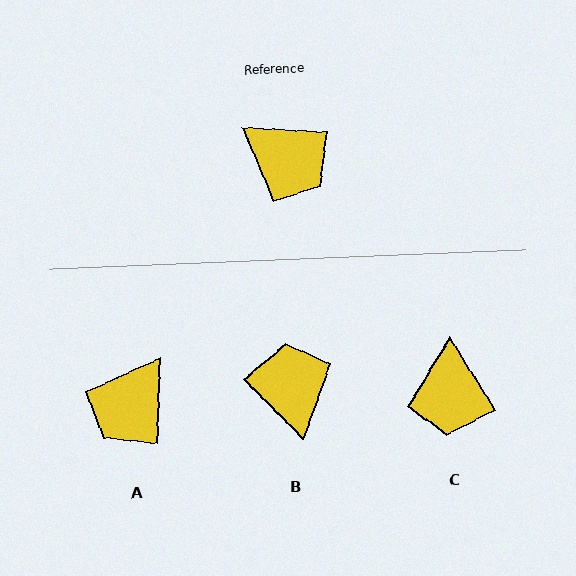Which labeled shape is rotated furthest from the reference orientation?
B, about 137 degrees away.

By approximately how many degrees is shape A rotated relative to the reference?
Approximately 89 degrees clockwise.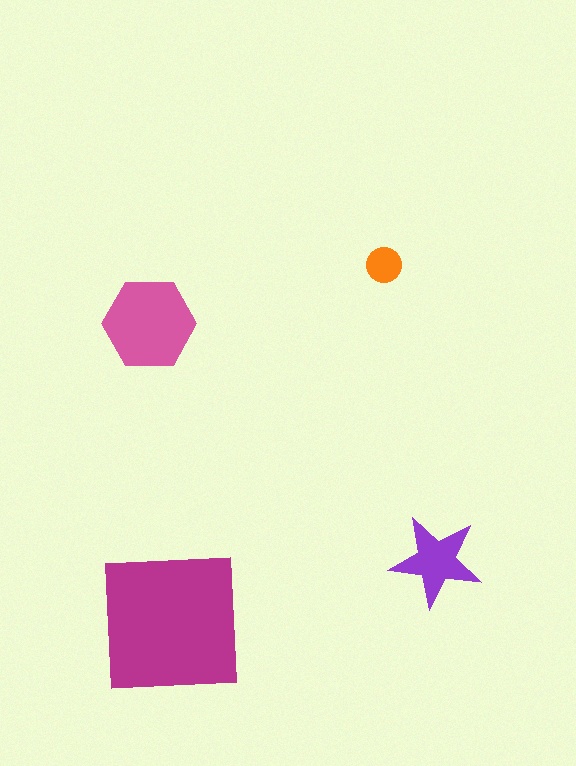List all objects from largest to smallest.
The magenta square, the pink hexagon, the purple star, the orange circle.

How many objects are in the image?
There are 4 objects in the image.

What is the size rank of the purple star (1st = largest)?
3rd.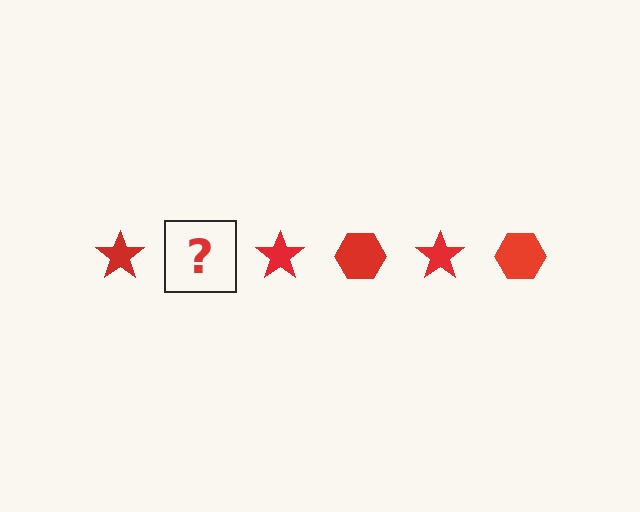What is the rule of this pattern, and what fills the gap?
The rule is that the pattern cycles through star, hexagon shapes in red. The gap should be filled with a red hexagon.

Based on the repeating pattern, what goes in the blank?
The blank should be a red hexagon.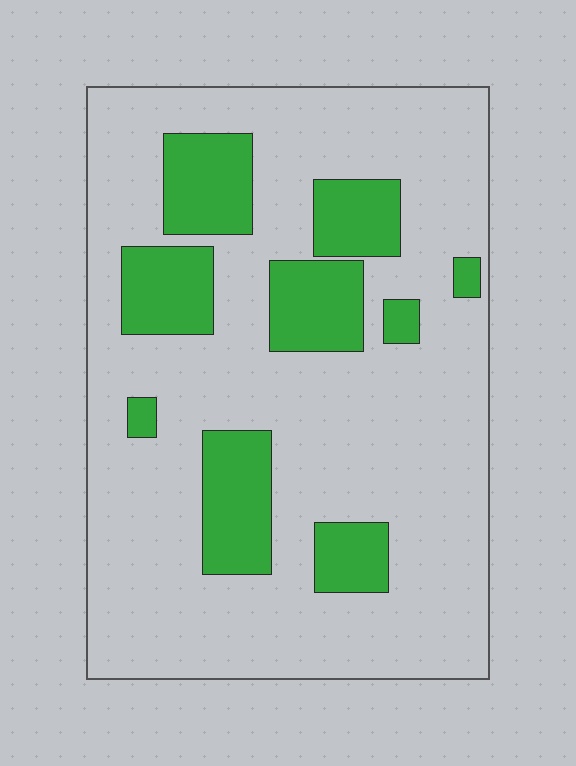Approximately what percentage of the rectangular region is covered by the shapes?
Approximately 20%.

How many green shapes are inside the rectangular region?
9.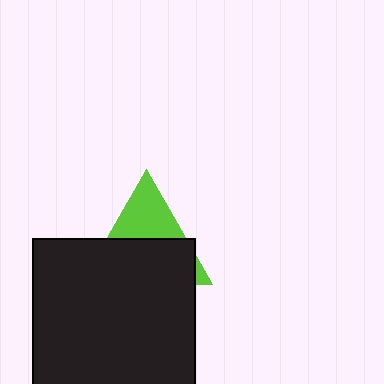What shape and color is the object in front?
The object in front is a black square.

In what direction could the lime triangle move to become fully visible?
The lime triangle could move up. That would shift it out from behind the black square entirely.